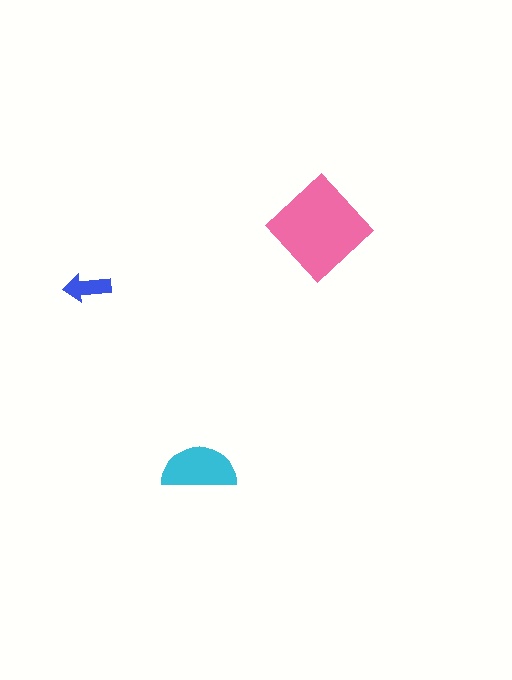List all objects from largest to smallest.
The pink diamond, the cyan semicircle, the blue arrow.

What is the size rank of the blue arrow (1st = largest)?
3rd.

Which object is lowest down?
The cyan semicircle is bottommost.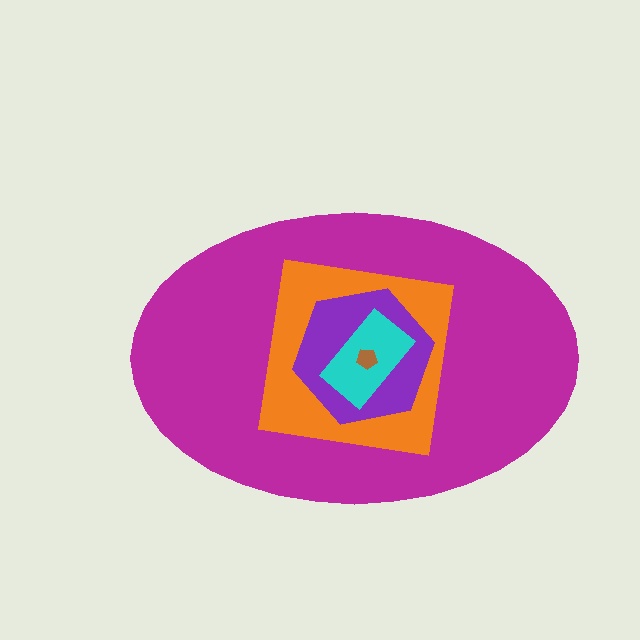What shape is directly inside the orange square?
The purple hexagon.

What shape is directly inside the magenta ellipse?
The orange square.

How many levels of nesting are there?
5.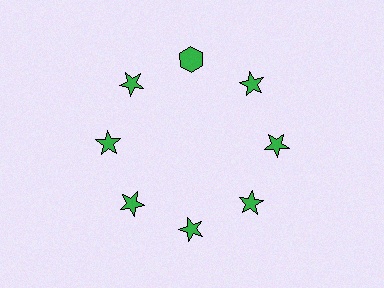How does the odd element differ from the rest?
It has a different shape: hexagon instead of star.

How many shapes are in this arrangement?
There are 8 shapes arranged in a ring pattern.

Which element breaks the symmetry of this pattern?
The green hexagon at roughly the 12 o'clock position breaks the symmetry. All other shapes are green stars.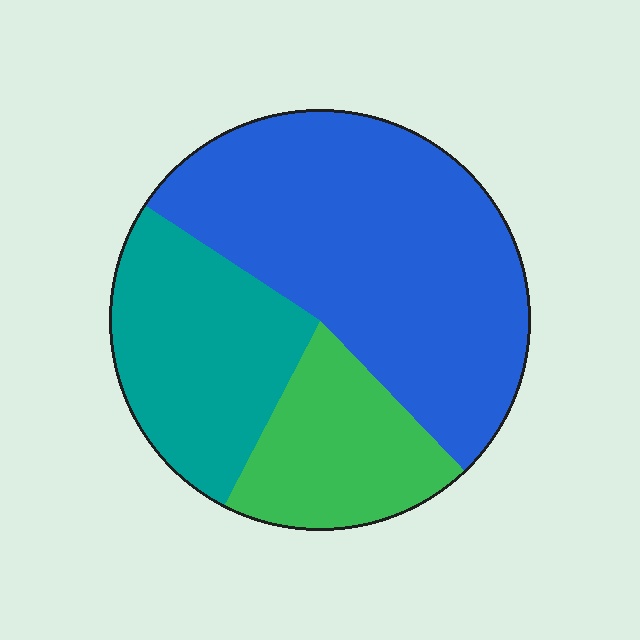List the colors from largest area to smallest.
From largest to smallest: blue, teal, green.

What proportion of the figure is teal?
Teal covers 27% of the figure.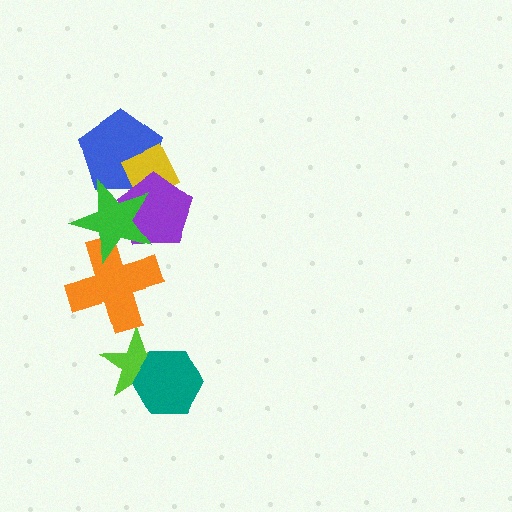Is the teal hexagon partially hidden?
No, no other shape covers it.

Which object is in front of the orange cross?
The green star is in front of the orange cross.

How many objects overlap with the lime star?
1 object overlaps with the lime star.